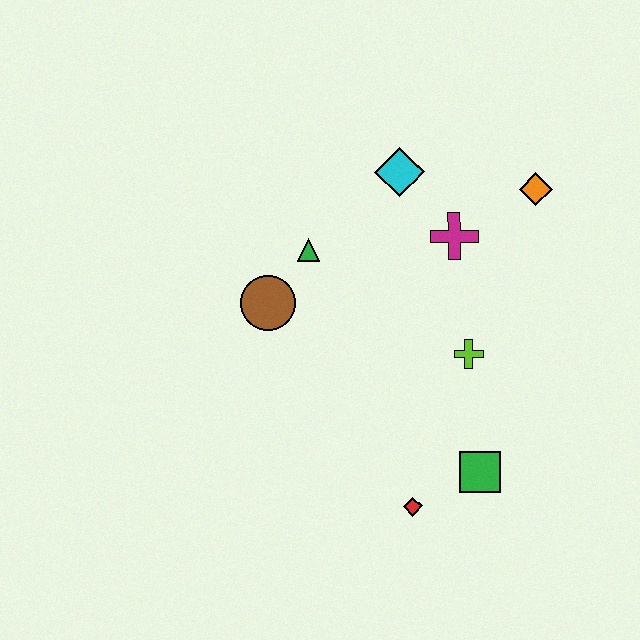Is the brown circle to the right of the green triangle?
No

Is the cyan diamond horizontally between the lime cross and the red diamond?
No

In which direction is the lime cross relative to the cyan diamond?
The lime cross is below the cyan diamond.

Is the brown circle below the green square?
No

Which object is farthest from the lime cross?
The brown circle is farthest from the lime cross.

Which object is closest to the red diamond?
The green square is closest to the red diamond.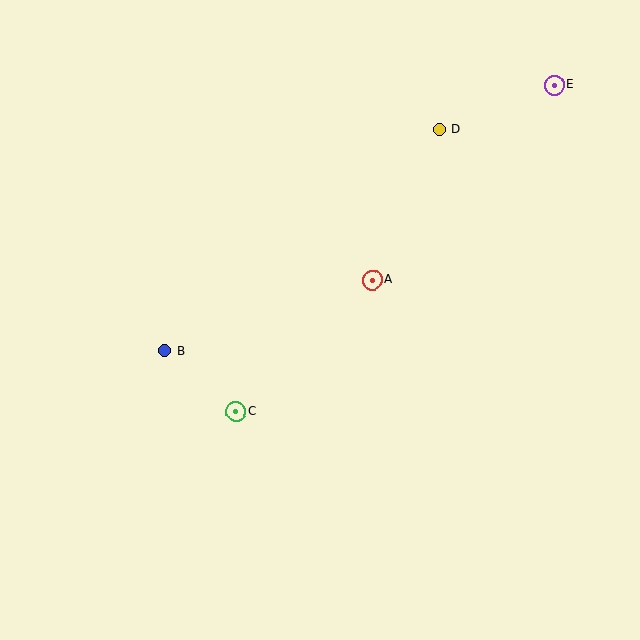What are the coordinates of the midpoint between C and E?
The midpoint between C and E is at (395, 248).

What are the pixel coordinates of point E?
Point E is at (554, 85).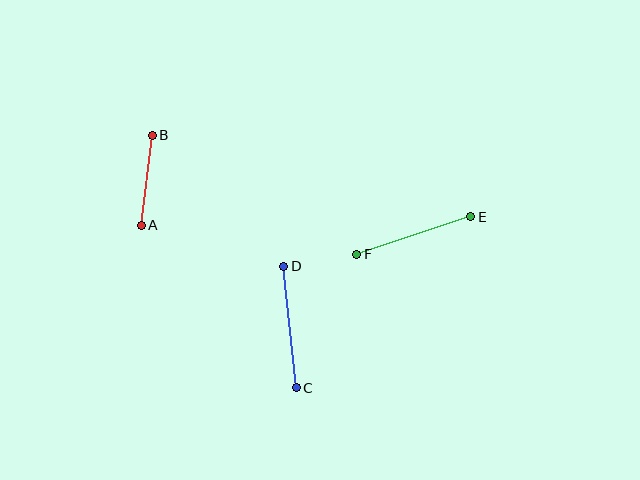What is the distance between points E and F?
The distance is approximately 120 pixels.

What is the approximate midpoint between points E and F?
The midpoint is at approximately (414, 236) pixels.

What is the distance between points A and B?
The distance is approximately 91 pixels.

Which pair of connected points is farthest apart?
Points C and D are farthest apart.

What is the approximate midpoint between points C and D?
The midpoint is at approximately (290, 327) pixels.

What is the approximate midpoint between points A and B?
The midpoint is at approximately (147, 180) pixels.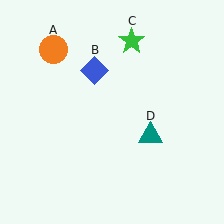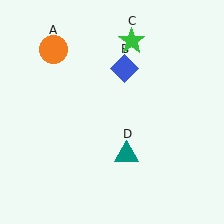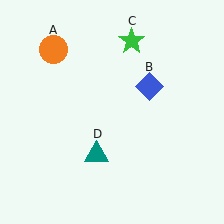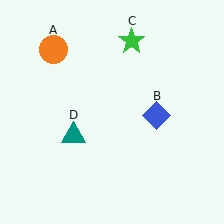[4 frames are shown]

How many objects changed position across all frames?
2 objects changed position: blue diamond (object B), teal triangle (object D).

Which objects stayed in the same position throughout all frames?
Orange circle (object A) and green star (object C) remained stationary.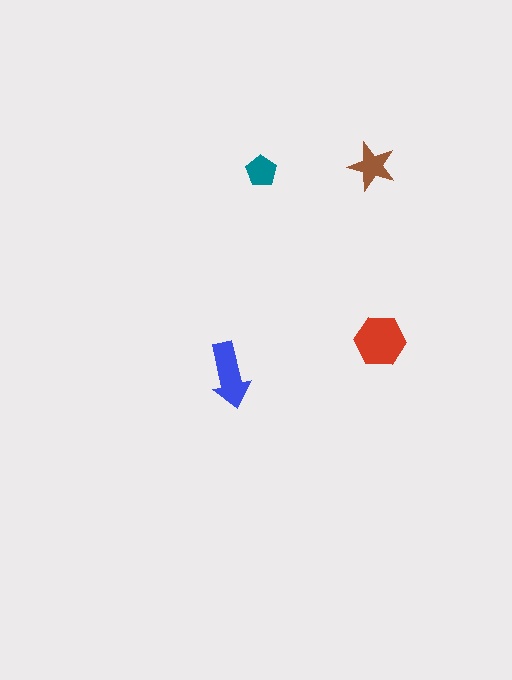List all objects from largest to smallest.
The red hexagon, the blue arrow, the brown star, the teal pentagon.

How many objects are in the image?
There are 4 objects in the image.